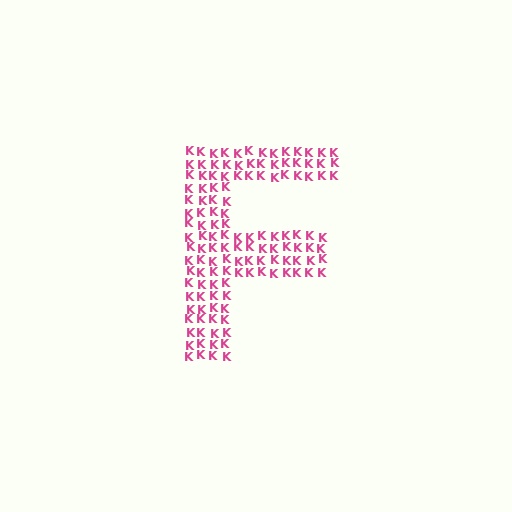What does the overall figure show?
The overall figure shows the letter F.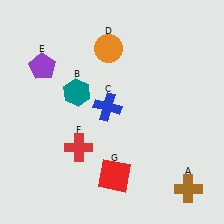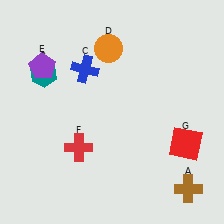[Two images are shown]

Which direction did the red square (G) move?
The red square (G) moved right.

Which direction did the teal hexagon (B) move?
The teal hexagon (B) moved left.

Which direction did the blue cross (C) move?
The blue cross (C) moved up.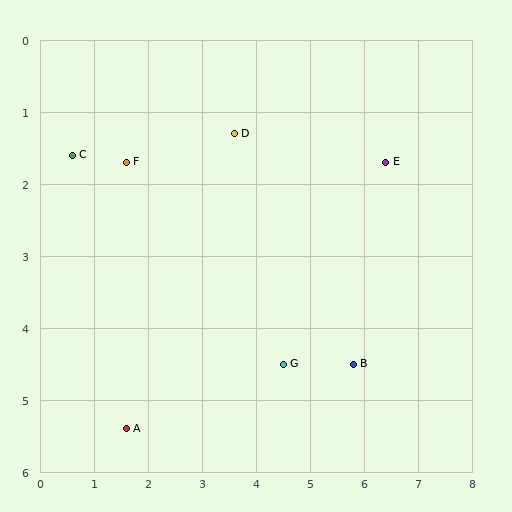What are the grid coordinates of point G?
Point G is at approximately (4.5, 4.5).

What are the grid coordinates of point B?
Point B is at approximately (5.8, 4.5).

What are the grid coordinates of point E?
Point E is at approximately (6.4, 1.7).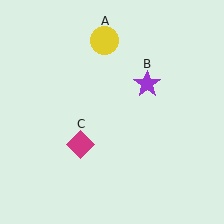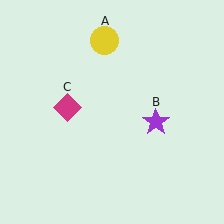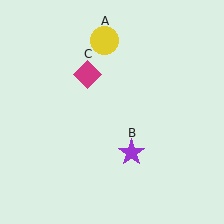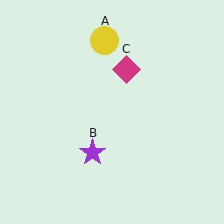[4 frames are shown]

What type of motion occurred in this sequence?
The purple star (object B), magenta diamond (object C) rotated clockwise around the center of the scene.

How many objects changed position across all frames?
2 objects changed position: purple star (object B), magenta diamond (object C).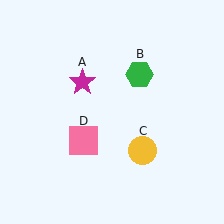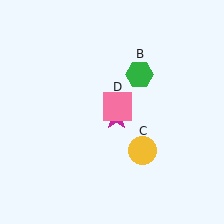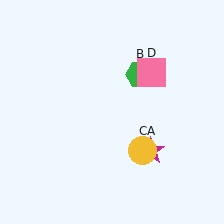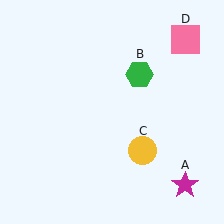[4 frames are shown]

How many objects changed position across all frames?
2 objects changed position: magenta star (object A), pink square (object D).